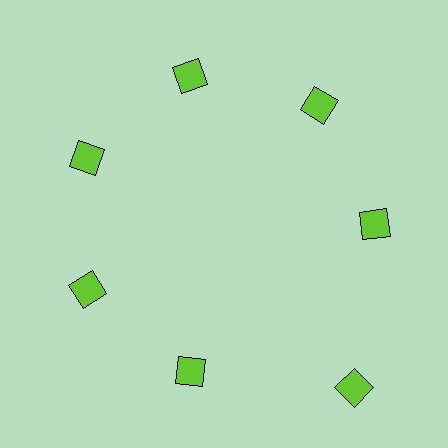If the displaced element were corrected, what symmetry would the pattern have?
It would have 7-fold rotational symmetry — the pattern would map onto itself every 51 degrees.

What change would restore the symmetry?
The symmetry would be restored by moving it inward, back onto the ring so that all 7 diamonds sit at equal angles and equal distance from the center.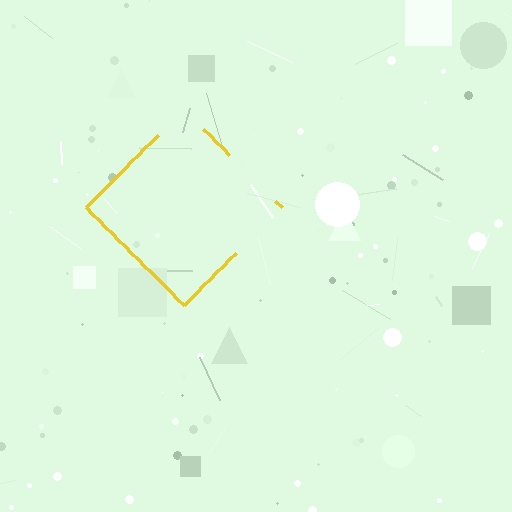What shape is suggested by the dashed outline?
The dashed outline suggests a diamond.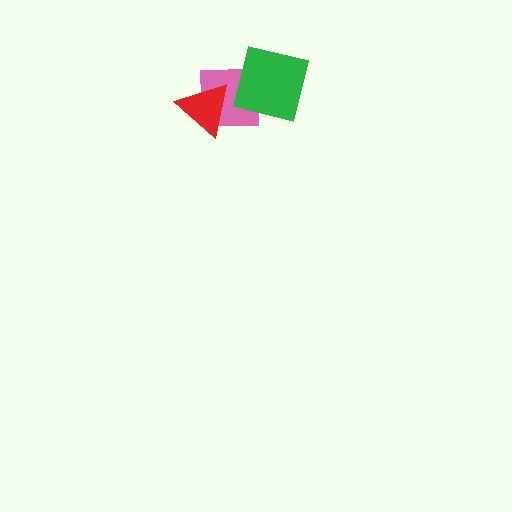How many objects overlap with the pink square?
2 objects overlap with the pink square.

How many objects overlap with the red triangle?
1 object overlaps with the red triangle.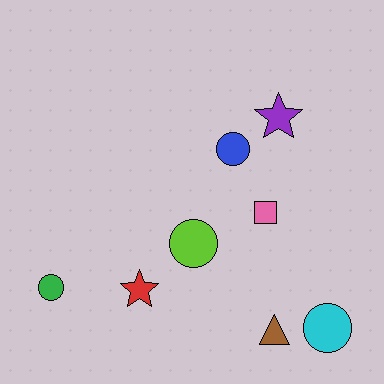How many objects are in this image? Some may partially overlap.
There are 8 objects.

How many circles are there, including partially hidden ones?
There are 4 circles.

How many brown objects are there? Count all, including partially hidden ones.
There is 1 brown object.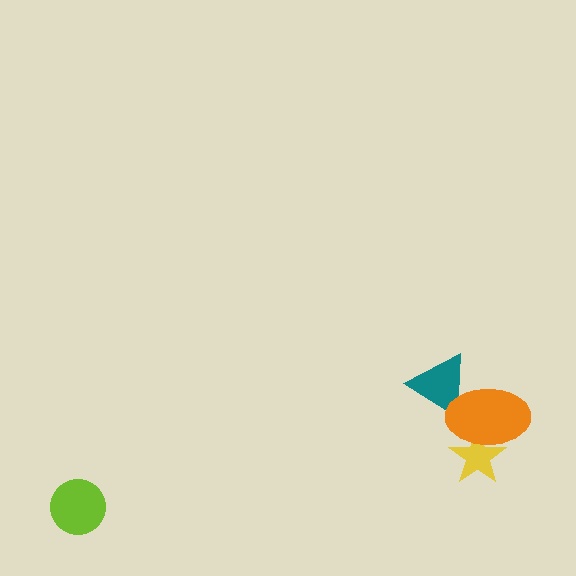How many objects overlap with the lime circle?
0 objects overlap with the lime circle.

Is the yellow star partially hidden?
Yes, it is partially covered by another shape.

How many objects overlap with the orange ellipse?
2 objects overlap with the orange ellipse.